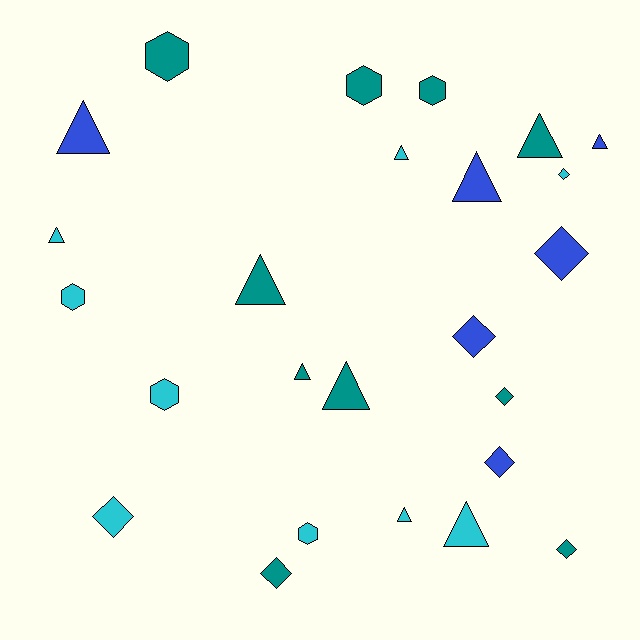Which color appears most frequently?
Teal, with 10 objects.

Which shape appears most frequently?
Triangle, with 11 objects.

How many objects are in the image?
There are 25 objects.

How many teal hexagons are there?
There are 3 teal hexagons.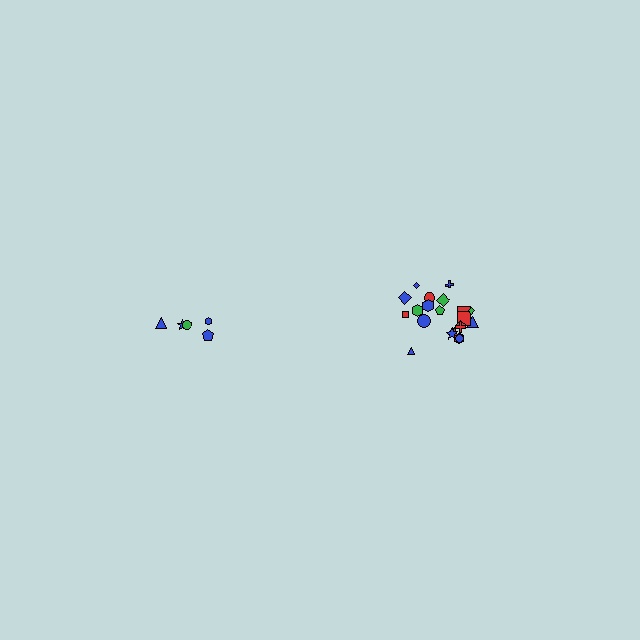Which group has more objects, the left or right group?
The right group.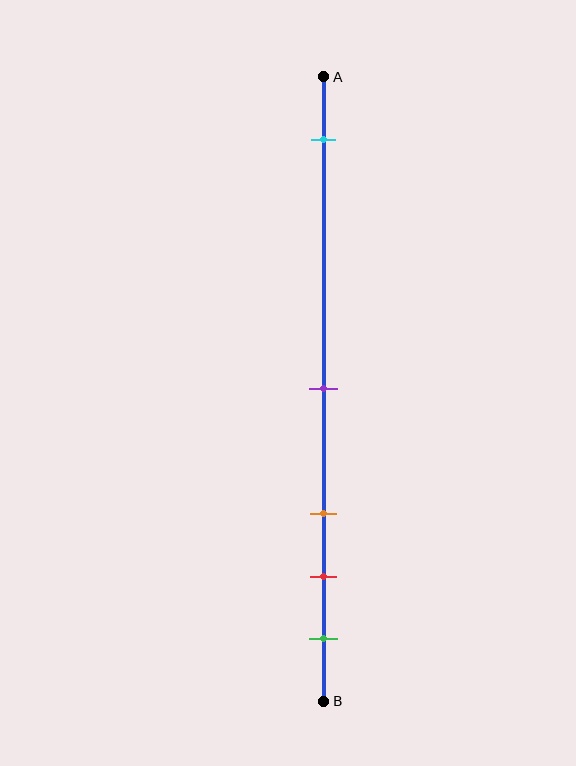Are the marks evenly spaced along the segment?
No, the marks are not evenly spaced.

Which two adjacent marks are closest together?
The red and green marks are the closest adjacent pair.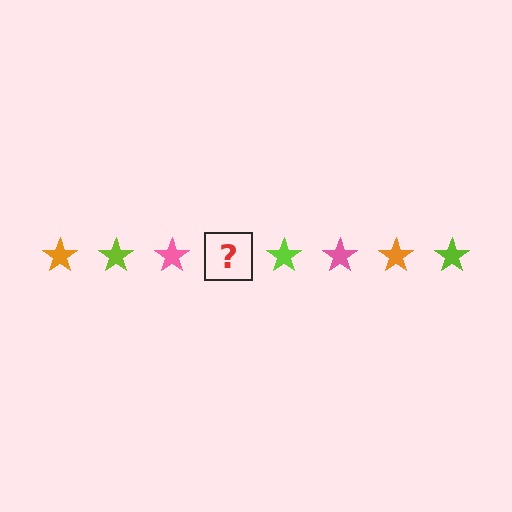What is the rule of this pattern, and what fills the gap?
The rule is that the pattern cycles through orange, lime, pink stars. The gap should be filled with an orange star.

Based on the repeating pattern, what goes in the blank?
The blank should be an orange star.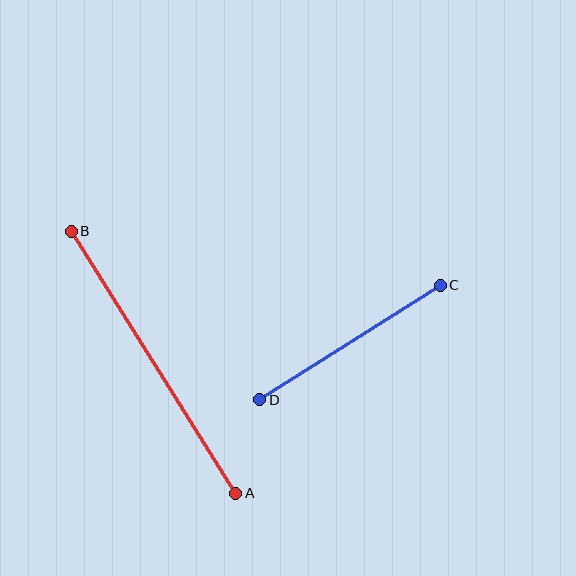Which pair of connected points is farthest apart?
Points A and B are farthest apart.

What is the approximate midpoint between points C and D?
The midpoint is at approximately (350, 343) pixels.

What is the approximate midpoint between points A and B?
The midpoint is at approximately (154, 362) pixels.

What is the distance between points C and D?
The distance is approximately 214 pixels.